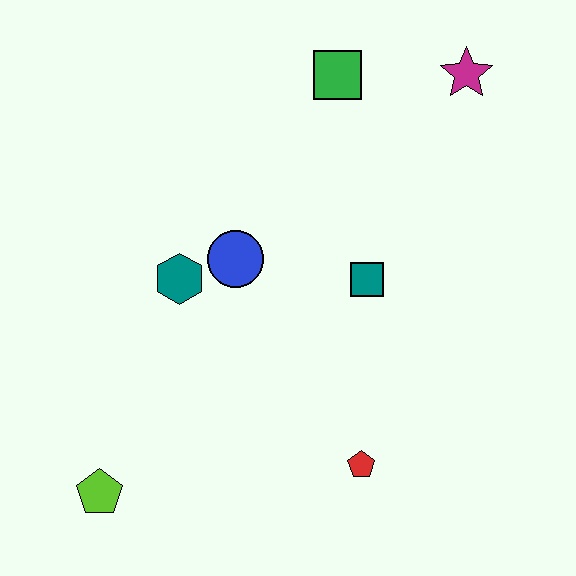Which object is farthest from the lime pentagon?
The magenta star is farthest from the lime pentagon.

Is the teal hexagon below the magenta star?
Yes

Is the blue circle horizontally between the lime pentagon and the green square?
Yes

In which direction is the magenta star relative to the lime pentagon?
The magenta star is above the lime pentagon.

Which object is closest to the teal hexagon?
The blue circle is closest to the teal hexagon.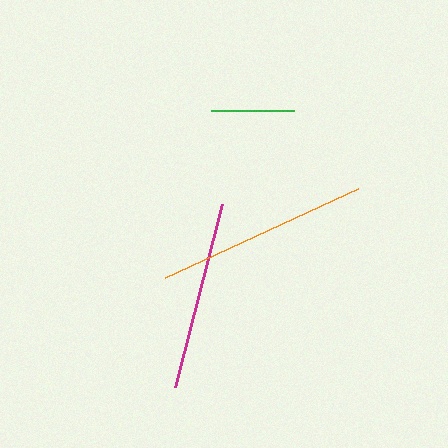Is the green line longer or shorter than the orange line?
The orange line is longer than the green line.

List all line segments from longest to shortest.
From longest to shortest: orange, magenta, green.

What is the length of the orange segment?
The orange segment is approximately 213 pixels long.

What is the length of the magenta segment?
The magenta segment is approximately 189 pixels long.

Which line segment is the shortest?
The green line is the shortest at approximately 83 pixels.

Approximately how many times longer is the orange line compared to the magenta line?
The orange line is approximately 1.1 times the length of the magenta line.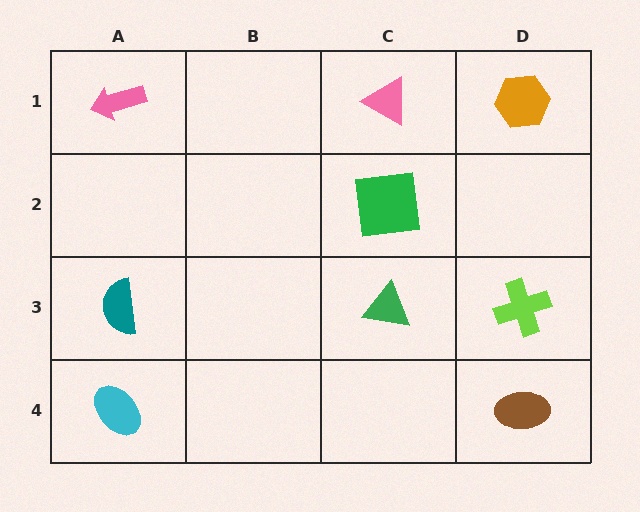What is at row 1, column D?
An orange hexagon.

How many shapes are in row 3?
3 shapes.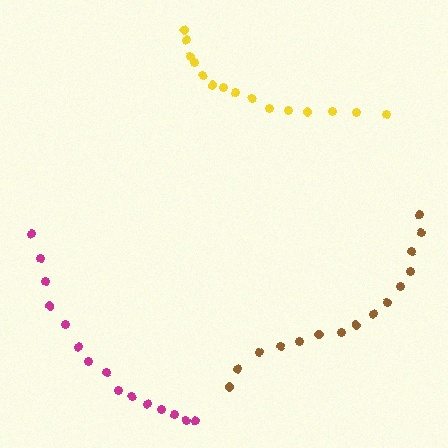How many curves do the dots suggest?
There are 3 distinct paths.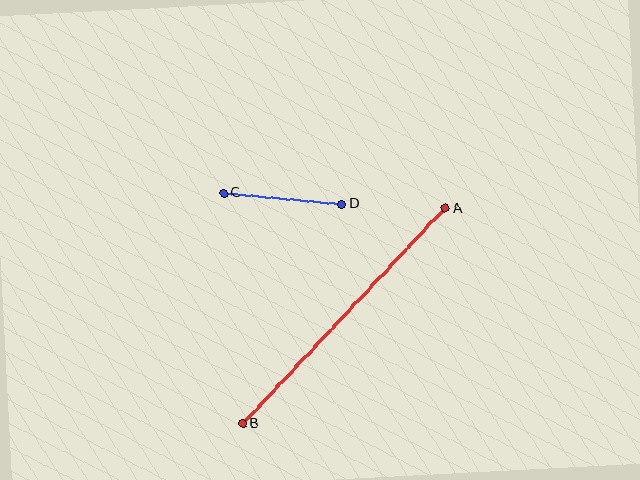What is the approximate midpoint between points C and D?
The midpoint is at approximately (283, 199) pixels.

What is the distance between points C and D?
The distance is approximately 119 pixels.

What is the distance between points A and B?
The distance is approximately 296 pixels.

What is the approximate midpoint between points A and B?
The midpoint is at approximately (344, 316) pixels.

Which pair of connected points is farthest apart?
Points A and B are farthest apart.